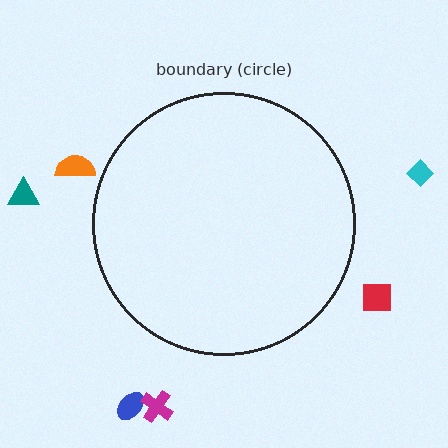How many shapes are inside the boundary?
0 inside, 6 outside.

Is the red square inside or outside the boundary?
Outside.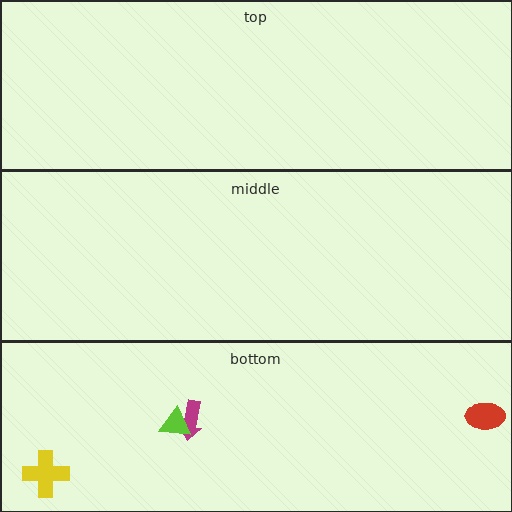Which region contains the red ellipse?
The bottom region.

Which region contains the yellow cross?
The bottom region.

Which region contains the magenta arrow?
The bottom region.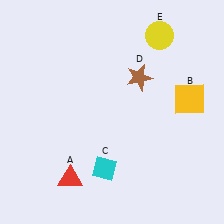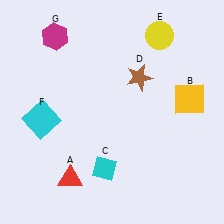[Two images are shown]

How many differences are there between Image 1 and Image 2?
There are 2 differences between the two images.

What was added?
A cyan square (F), a magenta hexagon (G) were added in Image 2.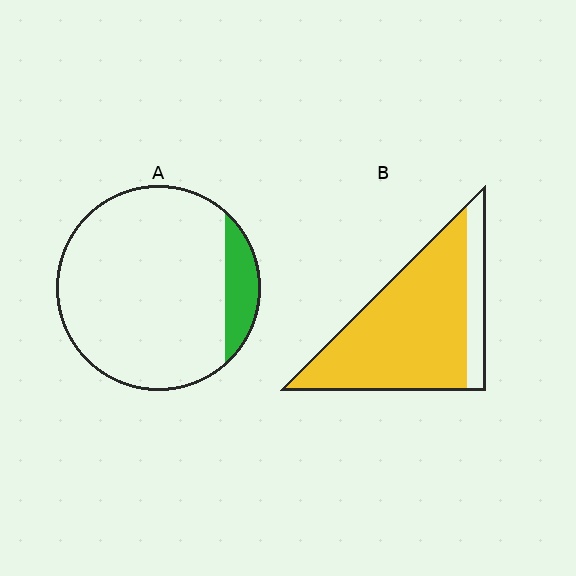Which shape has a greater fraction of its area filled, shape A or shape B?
Shape B.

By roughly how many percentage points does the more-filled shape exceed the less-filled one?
By roughly 70 percentage points (B over A).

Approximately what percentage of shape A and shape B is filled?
A is approximately 10% and B is approximately 80%.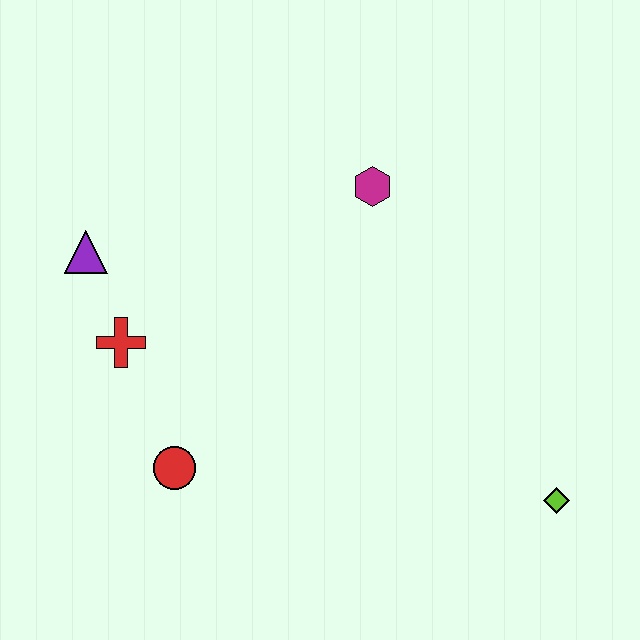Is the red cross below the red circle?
No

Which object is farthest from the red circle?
The lime diamond is farthest from the red circle.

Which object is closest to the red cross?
The purple triangle is closest to the red cross.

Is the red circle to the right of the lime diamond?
No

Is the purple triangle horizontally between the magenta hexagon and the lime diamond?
No